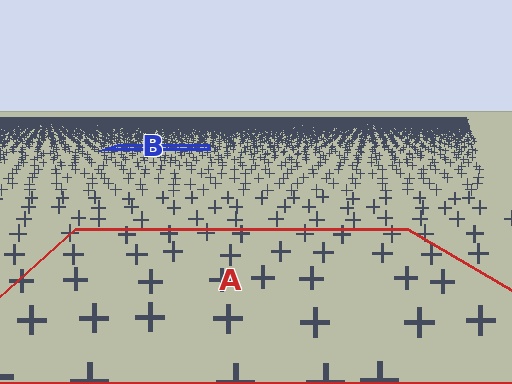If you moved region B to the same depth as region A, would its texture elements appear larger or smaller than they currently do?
They would appear larger. At a closer depth, the same texture elements are projected at a bigger on-screen size.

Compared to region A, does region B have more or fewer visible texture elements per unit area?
Region B has more texture elements per unit area — they are packed more densely because it is farther away.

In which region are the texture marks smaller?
The texture marks are smaller in region B, because it is farther away.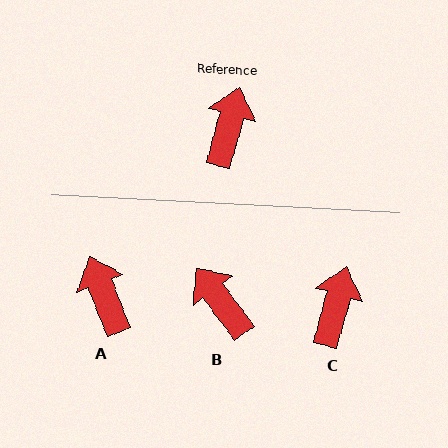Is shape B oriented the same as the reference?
No, it is off by about 52 degrees.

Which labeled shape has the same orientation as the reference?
C.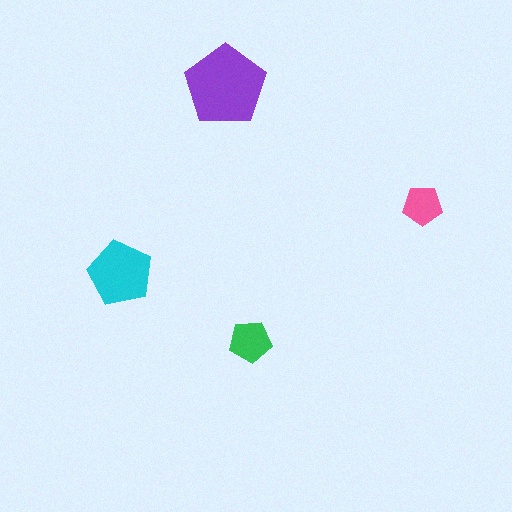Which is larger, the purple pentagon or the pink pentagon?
The purple one.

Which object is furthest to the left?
The cyan pentagon is leftmost.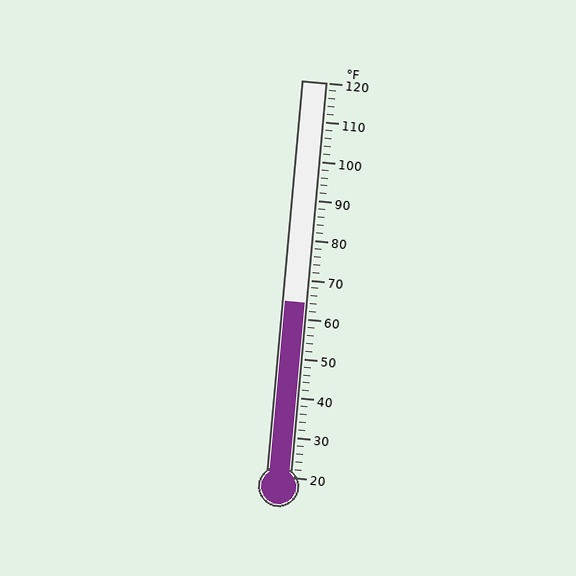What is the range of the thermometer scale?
The thermometer scale ranges from 20°F to 120°F.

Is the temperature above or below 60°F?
The temperature is above 60°F.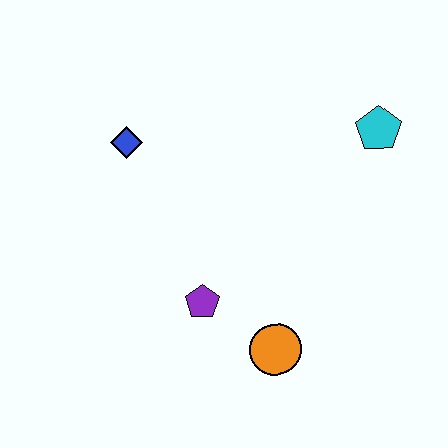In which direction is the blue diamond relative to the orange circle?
The blue diamond is above the orange circle.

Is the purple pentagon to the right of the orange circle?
No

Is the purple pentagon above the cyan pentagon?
No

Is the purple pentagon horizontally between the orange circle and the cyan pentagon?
No